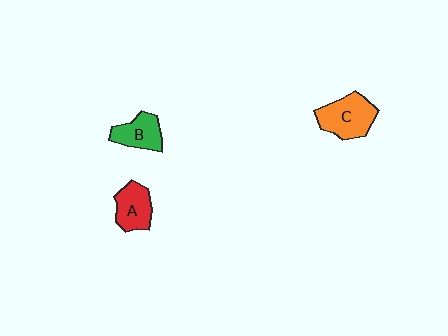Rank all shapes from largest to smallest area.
From largest to smallest: C (orange), A (red), B (green).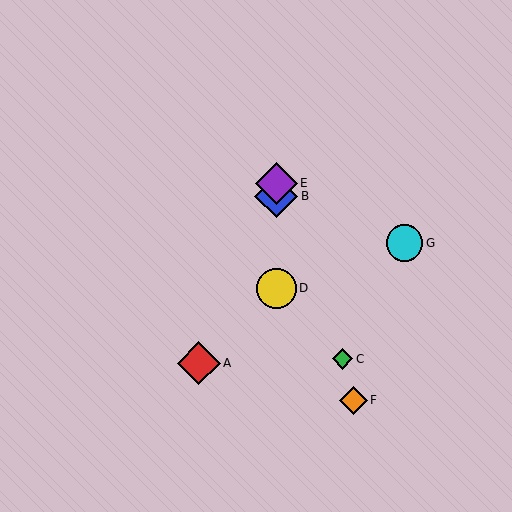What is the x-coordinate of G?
Object G is at x≈404.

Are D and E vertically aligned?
Yes, both are at x≈276.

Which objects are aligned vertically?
Objects B, D, E are aligned vertically.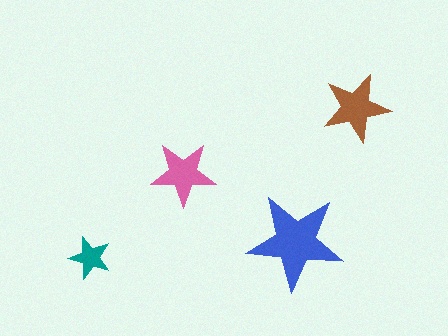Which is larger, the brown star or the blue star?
The blue one.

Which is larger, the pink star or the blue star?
The blue one.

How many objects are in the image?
There are 4 objects in the image.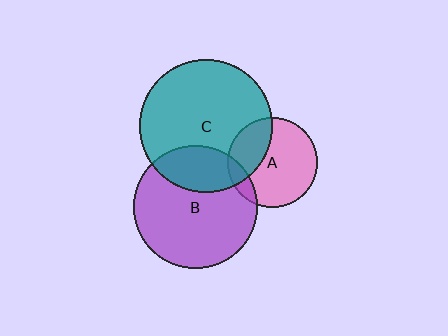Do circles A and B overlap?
Yes.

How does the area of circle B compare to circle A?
Approximately 1.9 times.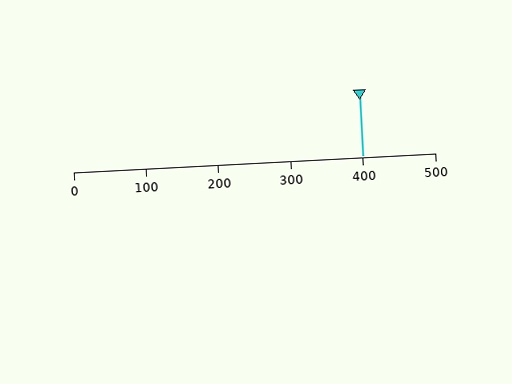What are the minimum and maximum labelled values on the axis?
The axis runs from 0 to 500.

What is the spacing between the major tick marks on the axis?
The major ticks are spaced 100 apart.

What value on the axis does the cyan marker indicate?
The marker indicates approximately 400.